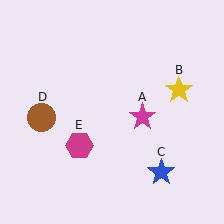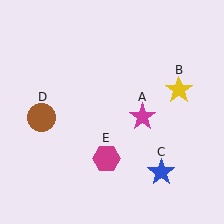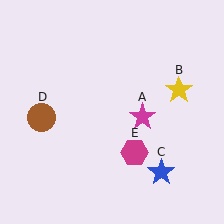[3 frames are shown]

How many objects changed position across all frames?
1 object changed position: magenta hexagon (object E).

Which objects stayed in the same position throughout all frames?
Magenta star (object A) and yellow star (object B) and blue star (object C) and brown circle (object D) remained stationary.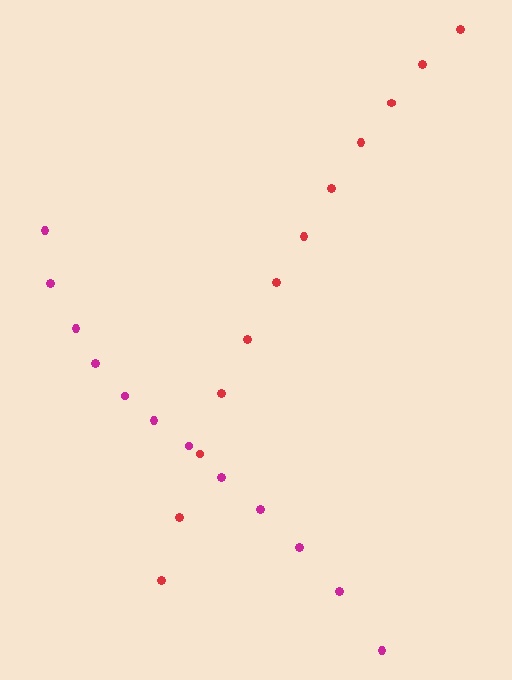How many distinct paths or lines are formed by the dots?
There are 2 distinct paths.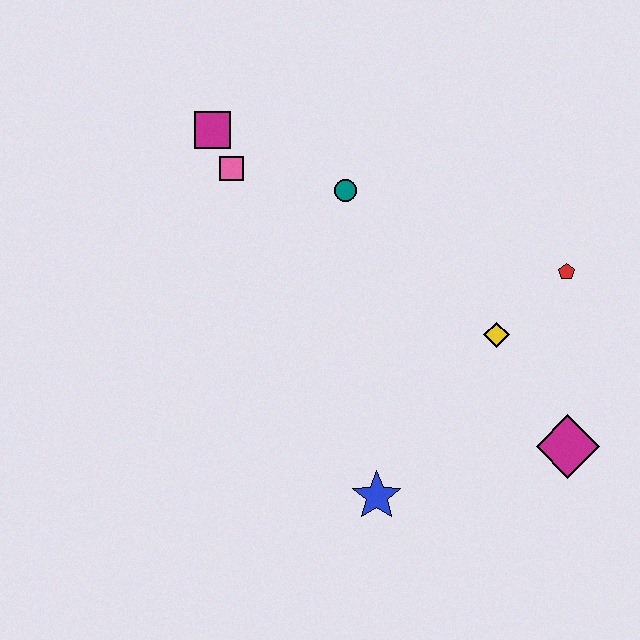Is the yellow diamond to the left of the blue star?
No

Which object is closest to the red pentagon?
The yellow diamond is closest to the red pentagon.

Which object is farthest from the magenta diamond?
The magenta square is farthest from the magenta diamond.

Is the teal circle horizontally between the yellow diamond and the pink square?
Yes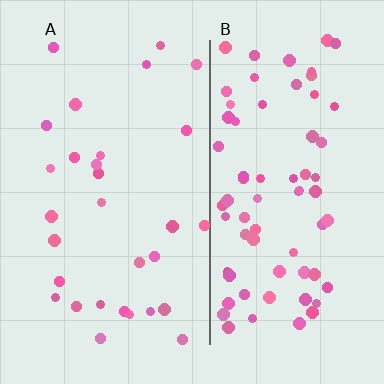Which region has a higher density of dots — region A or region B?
B (the right).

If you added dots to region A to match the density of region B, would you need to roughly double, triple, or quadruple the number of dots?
Approximately double.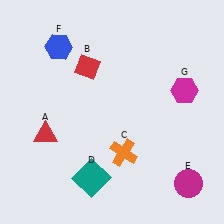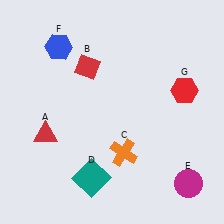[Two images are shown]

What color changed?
The hexagon (G) changed from magenta in Image 1 to red in Image 2.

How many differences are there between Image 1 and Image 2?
There is 1 difference between the two images.